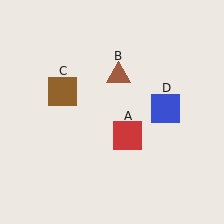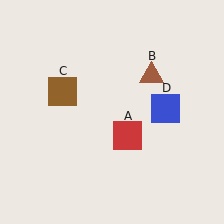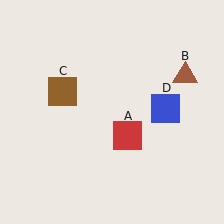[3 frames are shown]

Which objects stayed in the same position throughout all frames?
Red square (object A) and brown square (object C) and blue square (object D) remained stationary.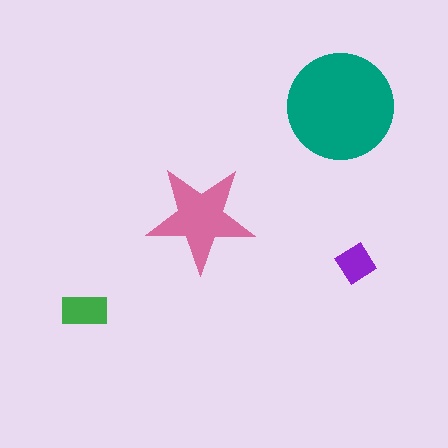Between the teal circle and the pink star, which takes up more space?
The teal circle.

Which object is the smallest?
The purple diamond.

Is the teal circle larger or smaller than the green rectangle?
Larger.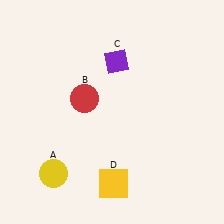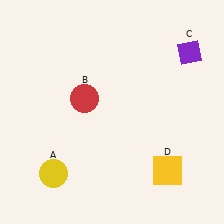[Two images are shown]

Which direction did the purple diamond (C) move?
The purple diamond (C) moved right.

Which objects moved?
The objects that moved are: the purple diamond (C), the yellow square (D).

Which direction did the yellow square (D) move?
The yellow square (D) moved right.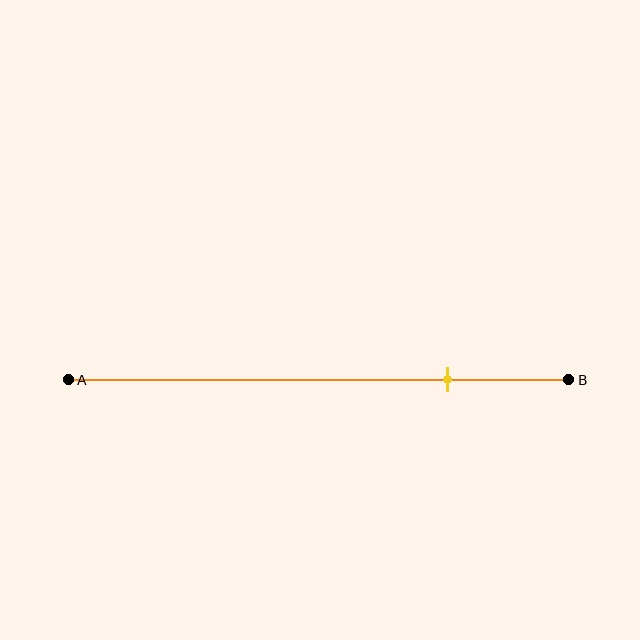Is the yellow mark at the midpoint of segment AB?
No, the mark is at about 75% from A, not at the 50% midpoint.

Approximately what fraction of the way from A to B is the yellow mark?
The yellow mark is approximately 75% of the way from A to B.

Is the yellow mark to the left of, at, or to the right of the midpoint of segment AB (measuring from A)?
The yellow mark is to the right of the midpoint of segment AB.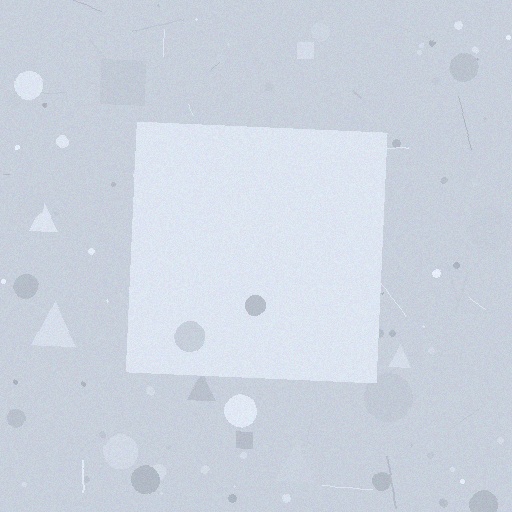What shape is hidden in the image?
A square is hidden in the image.